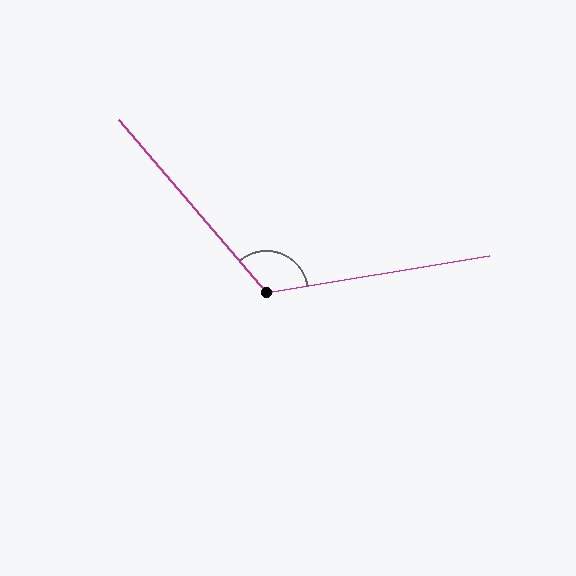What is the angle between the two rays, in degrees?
Approximately 121 degrees.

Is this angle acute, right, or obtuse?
It is obtuse.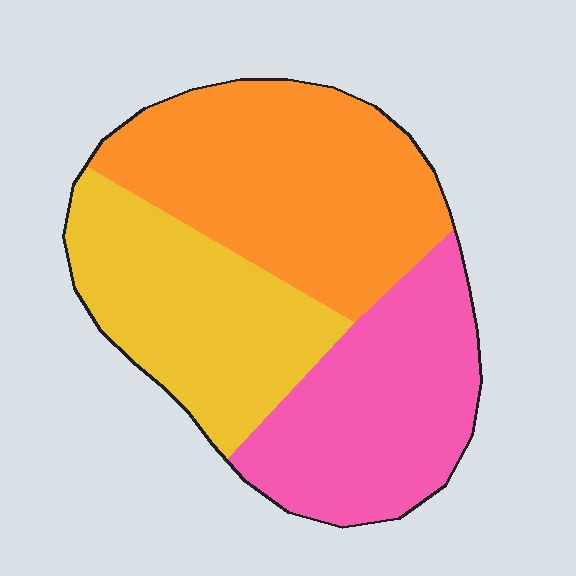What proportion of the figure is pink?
Pink covers about 30% of the figure.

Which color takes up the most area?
Orange, at roughly 40%.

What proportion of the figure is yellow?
Yellow takes up about one third (1/3) of the figure.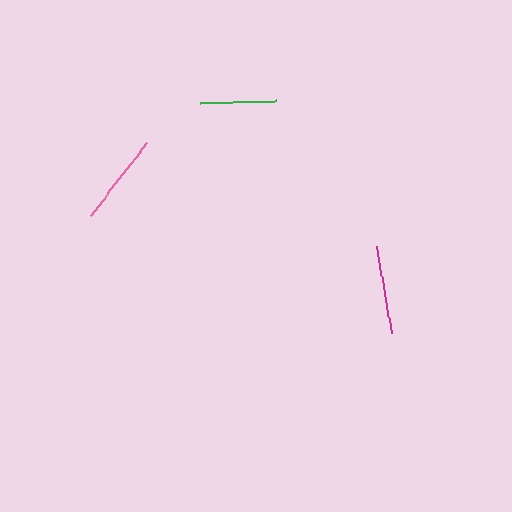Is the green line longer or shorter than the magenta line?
The magenta line is longer than the green line.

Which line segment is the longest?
The pink line is the longest at approximately 93 pixels.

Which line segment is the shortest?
The green line is the shortest at approximately 76 pixels.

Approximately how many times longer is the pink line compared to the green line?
The pink line is approximately 1.2 times the length of the green line.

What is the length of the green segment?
The green segment is approximately 76 pixels long.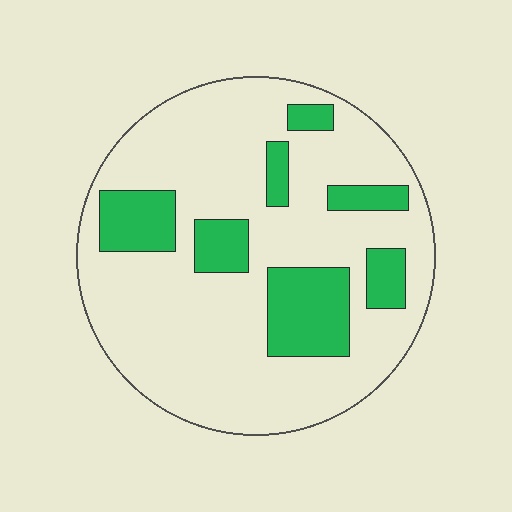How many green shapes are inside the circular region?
7.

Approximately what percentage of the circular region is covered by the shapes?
Approximately 20%.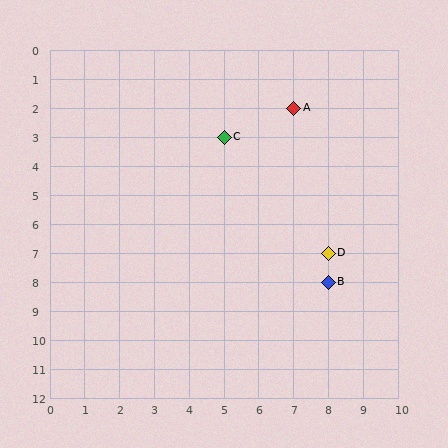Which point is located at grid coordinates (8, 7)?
Point D is at (8, 7).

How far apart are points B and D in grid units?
Points B and D are 1 row apart.